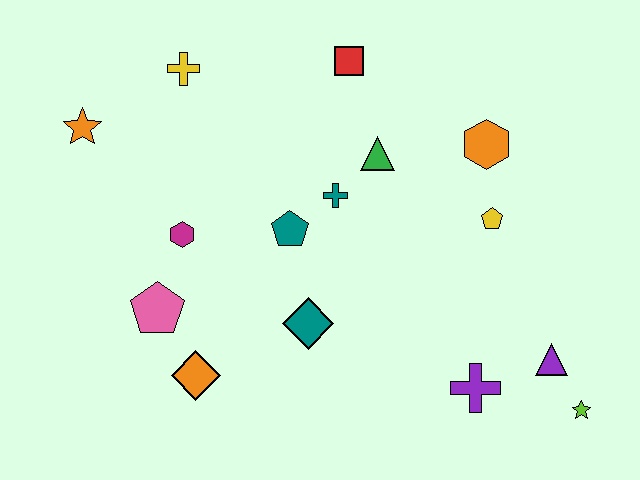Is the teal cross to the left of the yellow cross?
No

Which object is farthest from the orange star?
The lime star is farthest from the orange star.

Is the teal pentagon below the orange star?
Yes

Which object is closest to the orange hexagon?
The yellow pentagon is closest to the orange hexagon.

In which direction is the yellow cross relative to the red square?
The yellow cross is to the left of the red square.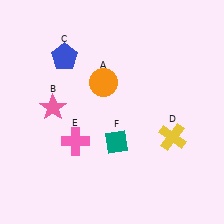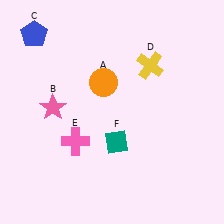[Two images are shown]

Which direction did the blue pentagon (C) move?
The blue pentagon (C) moved left.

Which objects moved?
The objects that moved are: the blue pentagon (C), the yellow cross (D).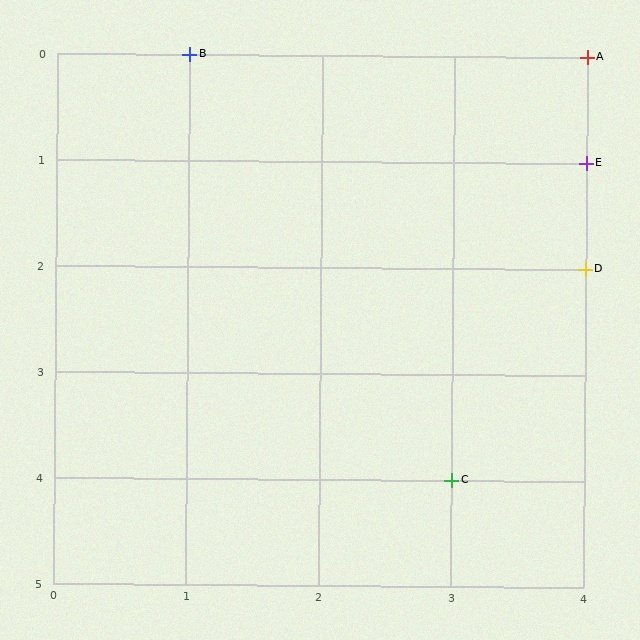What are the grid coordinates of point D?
Point D is at grid coordinates (4, 2).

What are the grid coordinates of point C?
Point C is at grid coordinates (3, 4).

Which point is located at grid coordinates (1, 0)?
Point B is at (1, 0).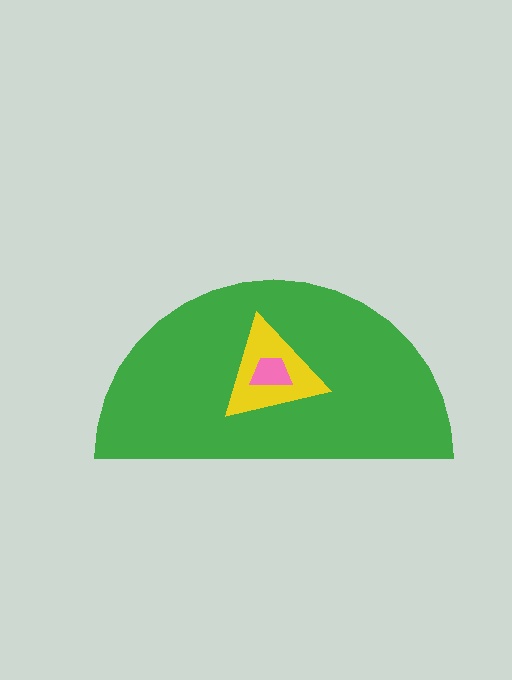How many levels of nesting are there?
3.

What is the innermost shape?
The pink trapezoid.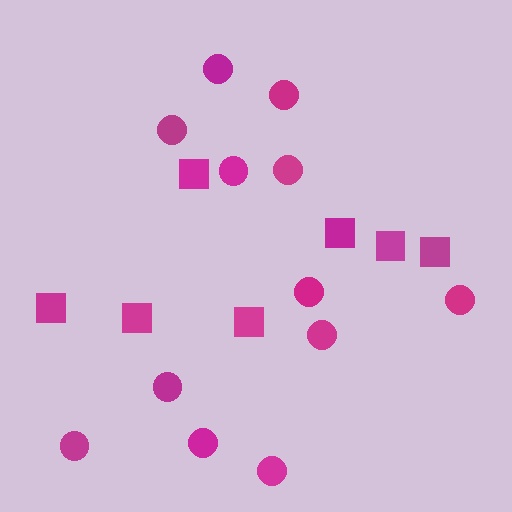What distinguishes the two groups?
There are 2 groups: one group of squares (7) and one group of circles (12).